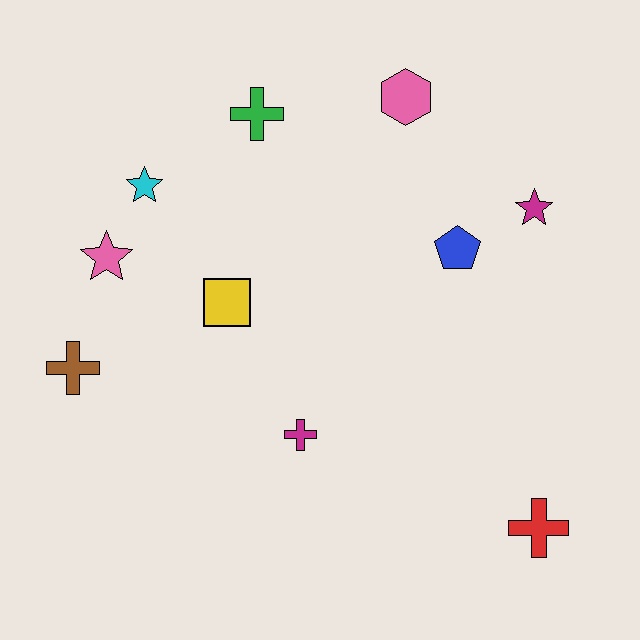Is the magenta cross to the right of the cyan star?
Yes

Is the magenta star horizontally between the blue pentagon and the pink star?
No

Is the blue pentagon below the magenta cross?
No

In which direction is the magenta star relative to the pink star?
The magenta star is to the right of the pink star.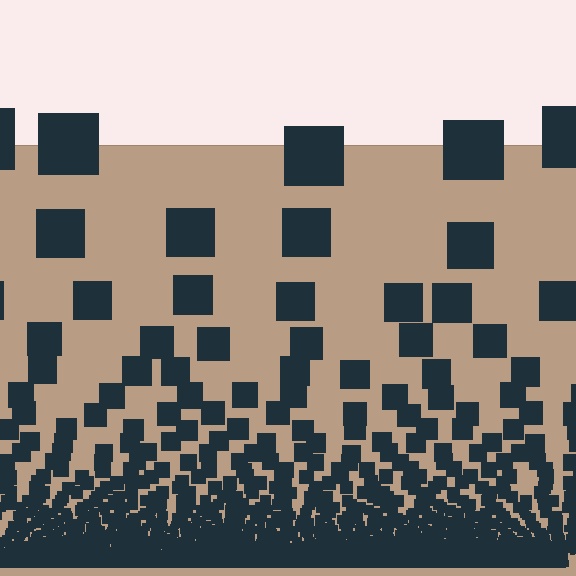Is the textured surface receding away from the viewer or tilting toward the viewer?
The surface appears to tilt toward the viewer. Texture elements get larger and sparser toward the top.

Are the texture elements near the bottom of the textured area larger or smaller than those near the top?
Smaller. The gradient is inverted — elements near the bottom are smaller and denser.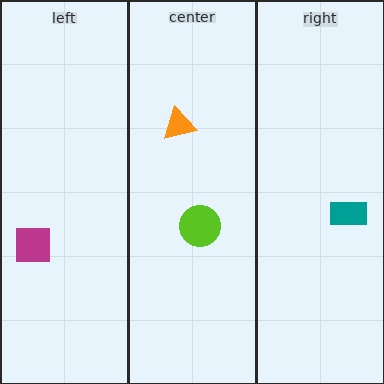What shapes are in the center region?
The orange triangle, the lime circle.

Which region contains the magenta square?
The left region.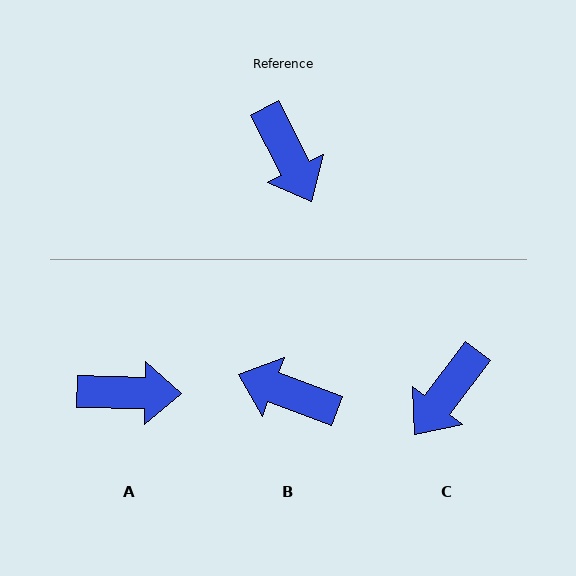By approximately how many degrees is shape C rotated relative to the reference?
Approximately 64 degrees clockwise.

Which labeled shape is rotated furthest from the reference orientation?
B, about 138 degrees away.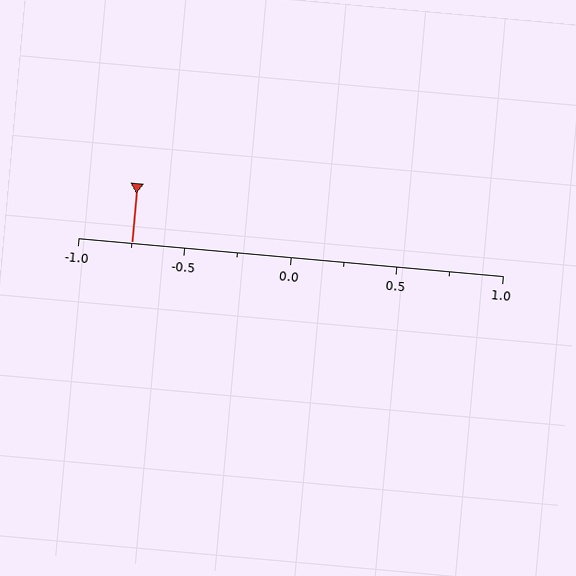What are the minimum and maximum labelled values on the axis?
The axis runs from -1.0 to 1.0.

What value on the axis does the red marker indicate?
The marker indicates approximately -0.75.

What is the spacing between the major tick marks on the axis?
The major ticks are spaced 0.5 apart.